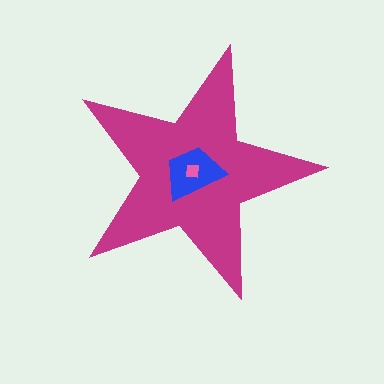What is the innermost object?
The pink square.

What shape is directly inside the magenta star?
The blue trapezoid.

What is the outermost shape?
The magenta star.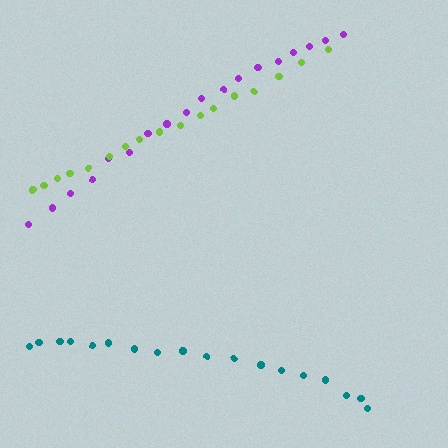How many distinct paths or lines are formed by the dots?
There are 3 distinct paths.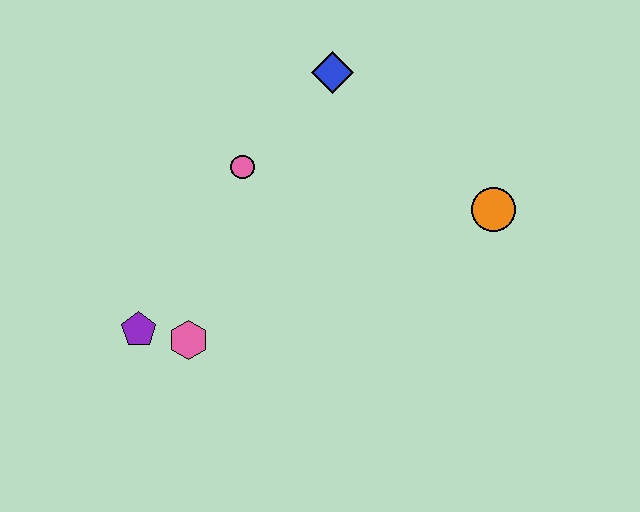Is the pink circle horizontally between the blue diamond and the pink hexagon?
Yes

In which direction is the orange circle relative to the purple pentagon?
The orange circle is to the right of the purple pentagon.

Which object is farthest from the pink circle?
The orange circle is farthest from the pink circle.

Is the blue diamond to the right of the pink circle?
Yes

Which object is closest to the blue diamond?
The pink circle is closest to the blue diamond.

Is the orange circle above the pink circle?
No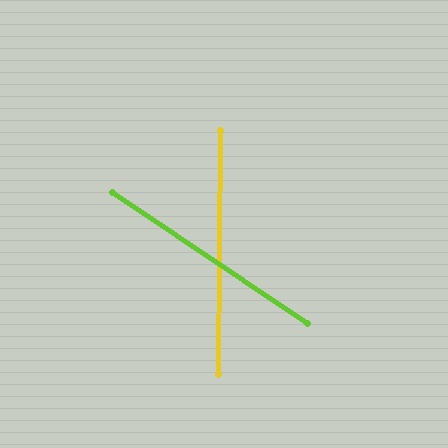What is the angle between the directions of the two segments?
Approximately 56 degrees.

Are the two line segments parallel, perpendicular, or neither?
Neither parallel nor perpendicular — they differ by about 56°.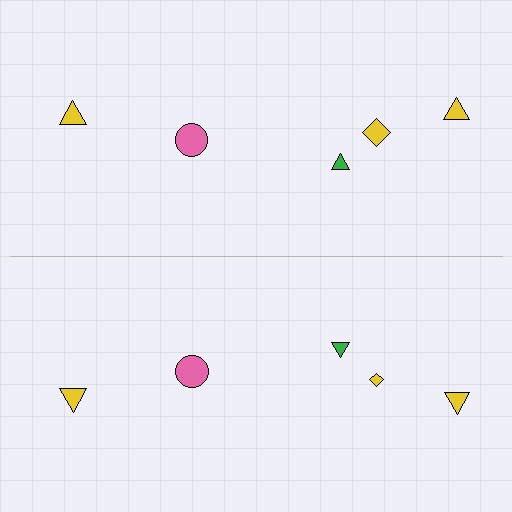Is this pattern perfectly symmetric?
No, the pattern is not perfectly symmetric. The yellow diamond on the bottom side has a different size than its mirror counterpart.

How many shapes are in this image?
There are 10 shapes in this image.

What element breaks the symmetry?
The yellow diamond on the bottom side has a different size than its mirror counterpart.